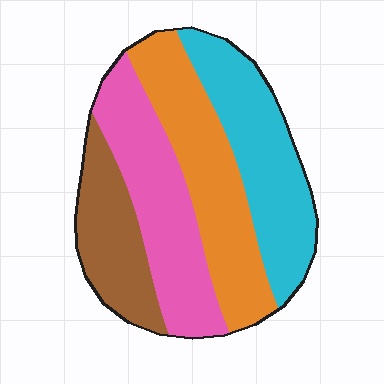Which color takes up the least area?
Brown, at roughly 20%.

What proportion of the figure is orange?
Orange takes up about one quarter (1/4) of the figure.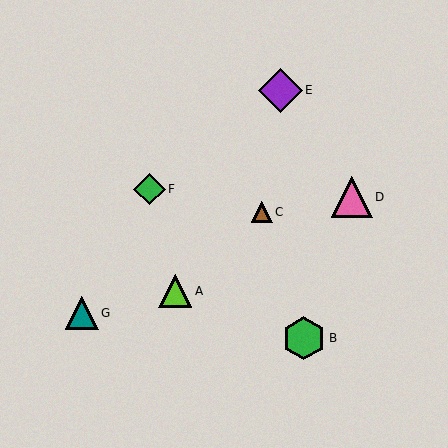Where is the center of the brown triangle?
The center of the brown triangle is at (262, 212).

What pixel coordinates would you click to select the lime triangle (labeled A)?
Click at (175, 291) to select the lime triangle A.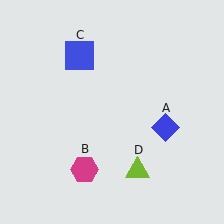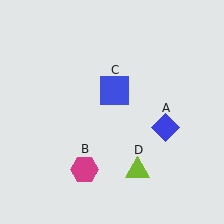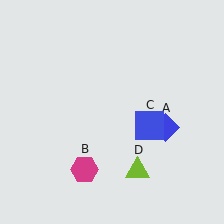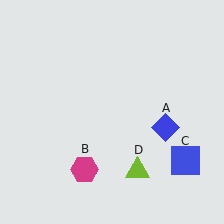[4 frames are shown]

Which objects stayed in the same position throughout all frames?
Blue diamond (object A) and magenta hexagon (object B) and lime triangle (object D) remained stationary.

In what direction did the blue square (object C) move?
The blue square (object C) moved down and to the right.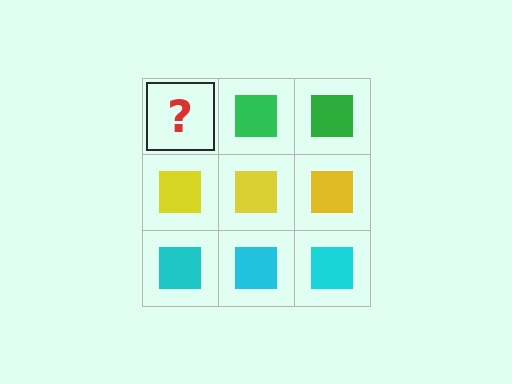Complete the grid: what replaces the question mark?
The question mark should be replaced with a green square.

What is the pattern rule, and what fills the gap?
The rule is that each row has a consistent color. The gap should be filled with a green square.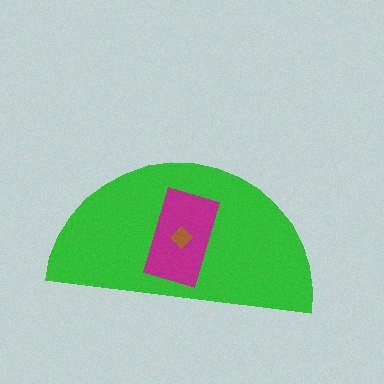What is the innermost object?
The brown diamond.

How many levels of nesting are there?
3.